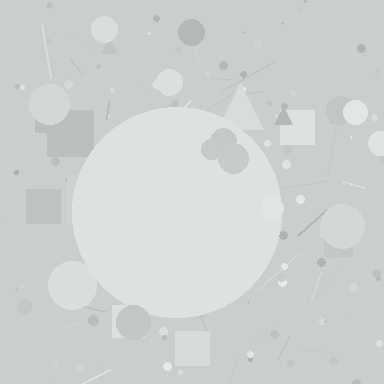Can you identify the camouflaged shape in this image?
The camouflaged shape is a circle.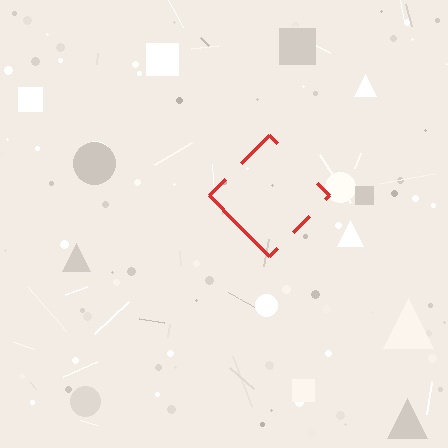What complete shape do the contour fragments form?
The contour fragments form a diamond.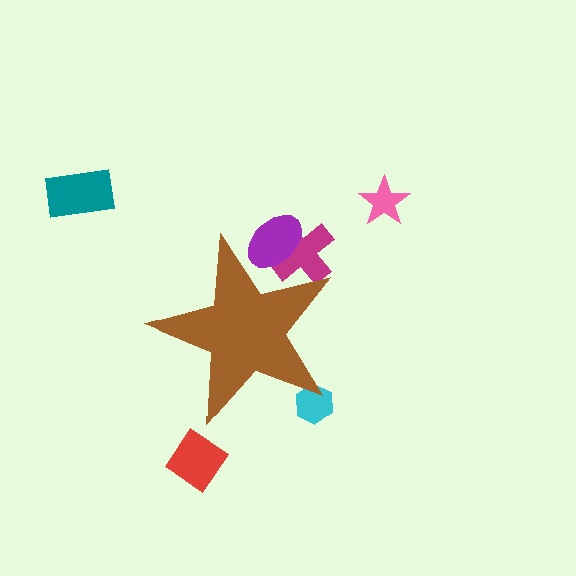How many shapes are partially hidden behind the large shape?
3 shapes are partially hidden.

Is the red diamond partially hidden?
No, the red diamond is fully visible.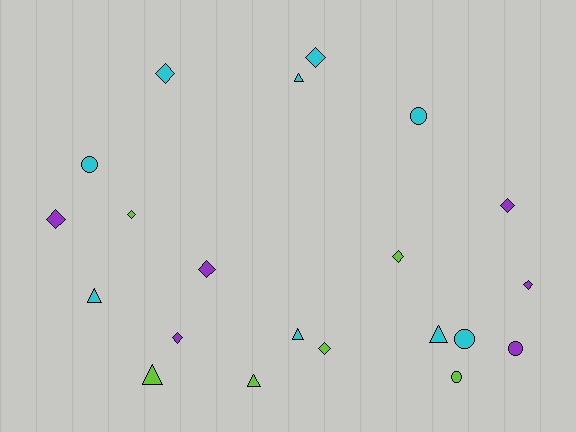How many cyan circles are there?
There are 3 cyan circles.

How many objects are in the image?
There are 21 objects.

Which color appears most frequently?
Cyan, with 9 objects.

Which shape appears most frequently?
Diamond, with 10 objects.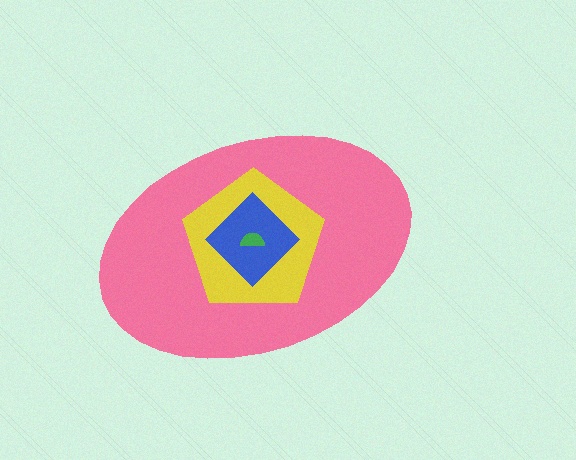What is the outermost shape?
The pink ellipse.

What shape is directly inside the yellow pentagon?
The blue diamond.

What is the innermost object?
The green semicircle.